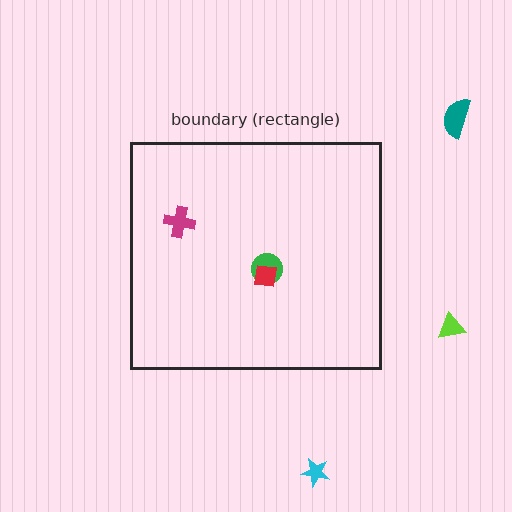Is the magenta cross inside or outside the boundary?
Inside.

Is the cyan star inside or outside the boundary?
Outside.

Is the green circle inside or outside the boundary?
Inside.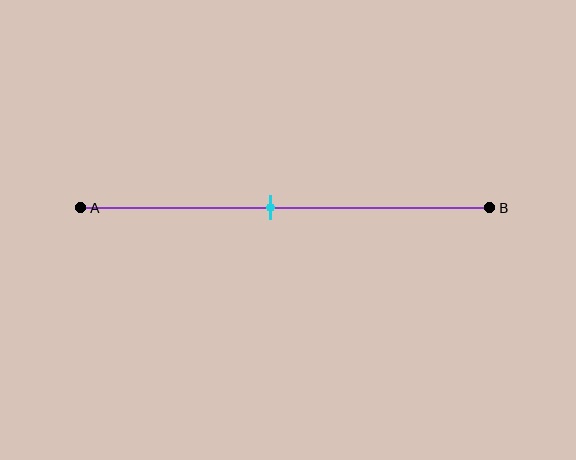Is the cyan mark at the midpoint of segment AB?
No, the mark is at about 45% from A, not at the 50% midpoint.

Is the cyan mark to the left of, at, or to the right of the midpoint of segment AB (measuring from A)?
The cyan mark is to the left of the midpoint of segment AB.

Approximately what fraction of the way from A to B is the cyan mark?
The cyan mark is approximately 45% of the way from A to B.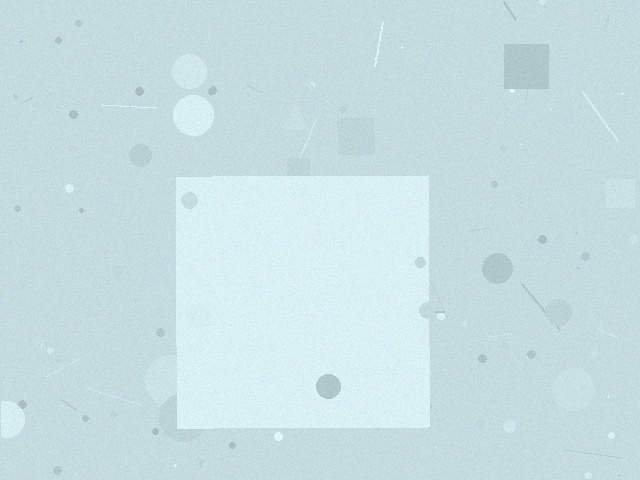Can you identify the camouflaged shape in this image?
The camouflaged shape is a square.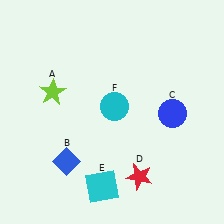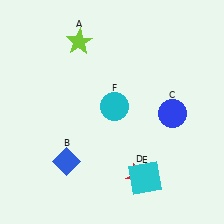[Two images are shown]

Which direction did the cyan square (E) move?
The cyan square (E) moved right.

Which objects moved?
The objects that moved are: the lime star (A), the cyan square (E).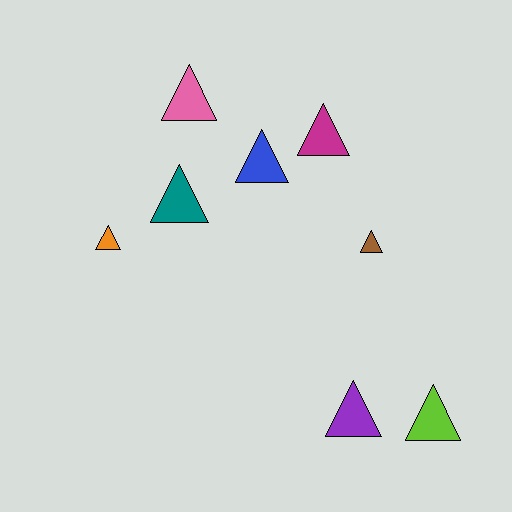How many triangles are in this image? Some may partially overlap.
There are 8 triangles.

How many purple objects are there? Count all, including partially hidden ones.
There is 1 purple object.